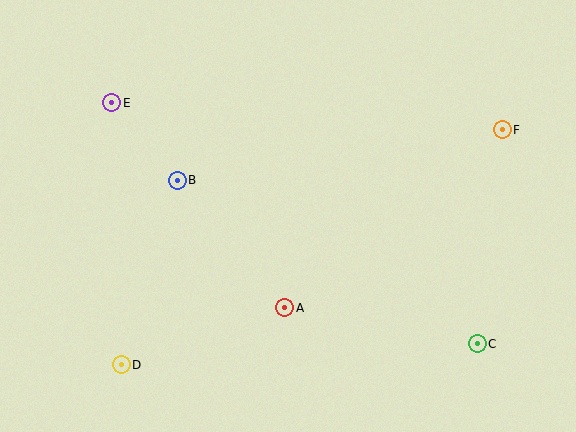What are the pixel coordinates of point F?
Point F is at (502, 130).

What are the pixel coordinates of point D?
Point D is at (121, 365).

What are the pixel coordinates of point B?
Point B is at (177, 180).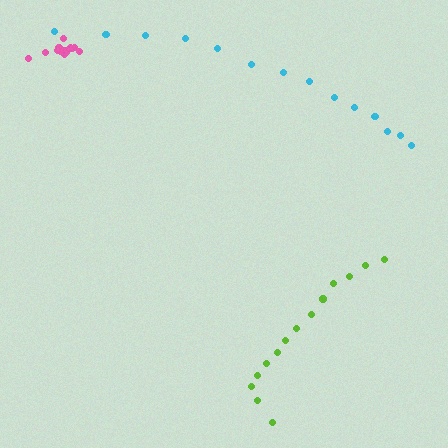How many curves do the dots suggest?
There are 3 distinct paths.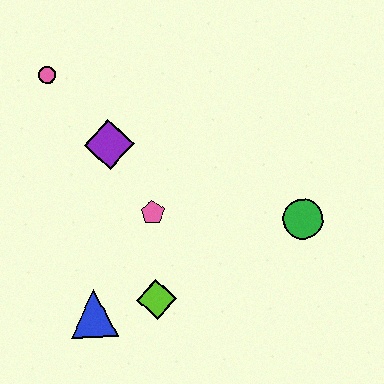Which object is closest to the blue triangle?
The lime diamond is closest to the blue triangle.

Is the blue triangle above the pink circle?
No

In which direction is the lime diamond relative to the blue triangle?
The lime diamond is to the right of the blue triangle.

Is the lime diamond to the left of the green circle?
Yes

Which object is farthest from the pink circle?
The green circle is farthest from the pink circle.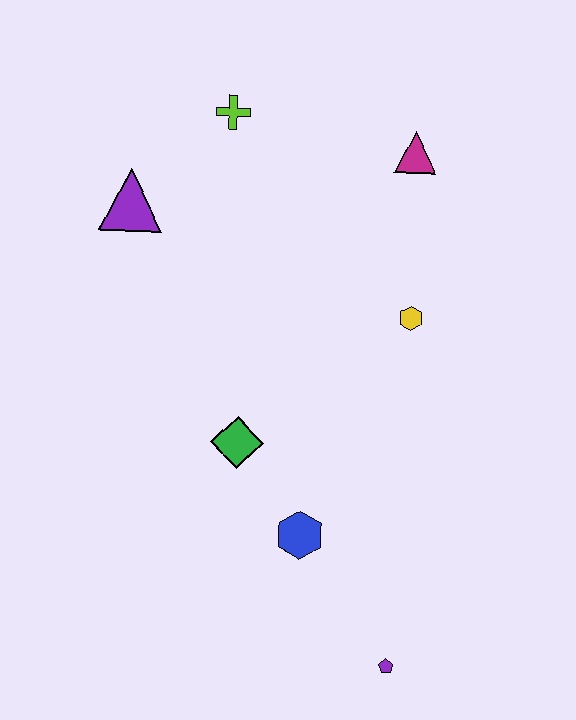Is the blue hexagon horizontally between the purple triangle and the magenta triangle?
Yes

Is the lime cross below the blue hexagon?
No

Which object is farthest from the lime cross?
The purple pentagon is farthest from the lime cross.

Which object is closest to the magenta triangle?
The yellow hexagon is closest to the magenta triangle.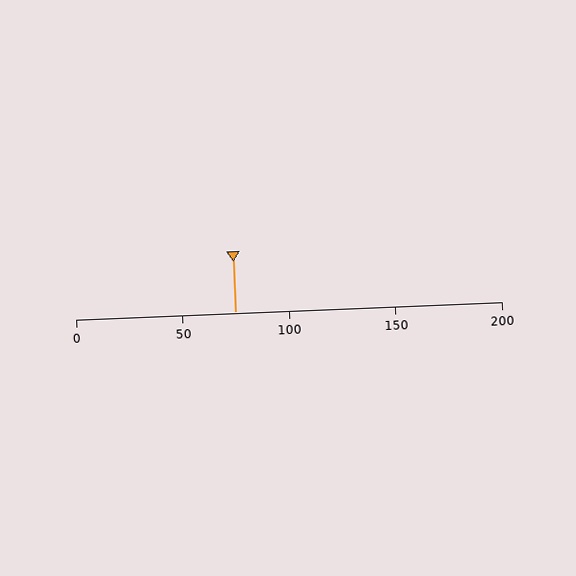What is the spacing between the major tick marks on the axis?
The major ticks are spaced 50 apart.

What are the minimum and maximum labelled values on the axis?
The axis runs from 0 to 200.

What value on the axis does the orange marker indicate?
The marker indicates approximately 75.